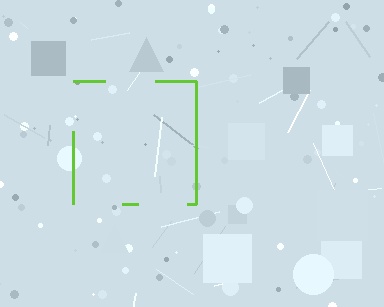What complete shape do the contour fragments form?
The contour fragments form a square.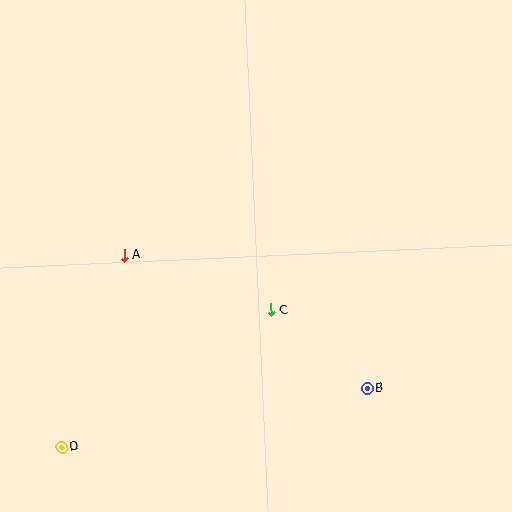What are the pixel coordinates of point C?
Point C is at (271, 310).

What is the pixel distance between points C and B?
The distance between C and B is 124 pixels.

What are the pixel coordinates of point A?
Point A is at (124, 255).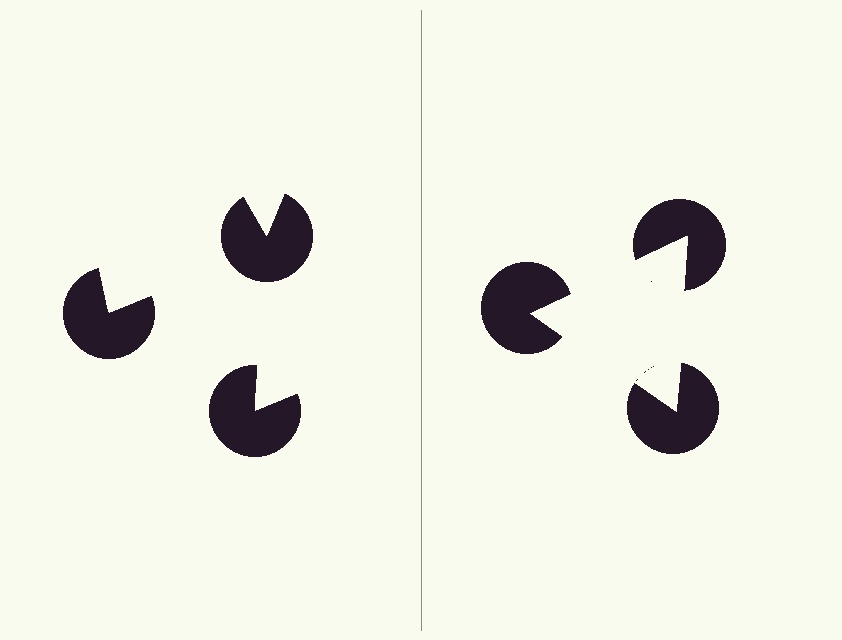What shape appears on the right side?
An illusory triangle.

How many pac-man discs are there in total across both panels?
6 — 3 on each side.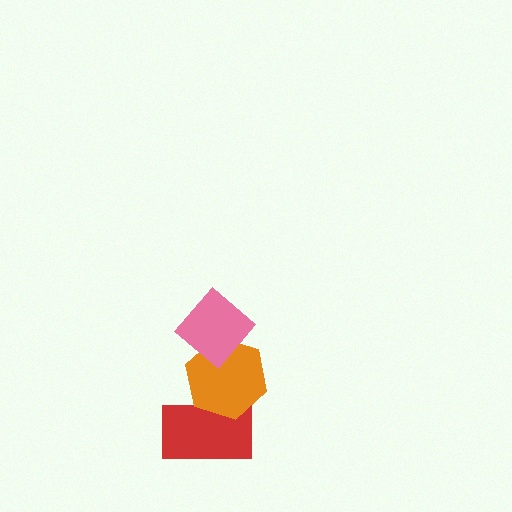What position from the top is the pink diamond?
The pink diamond is 1st from the top.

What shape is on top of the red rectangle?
The orange hexagon is on top of the red rectangle.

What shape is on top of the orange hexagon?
The pink diamond is on top of the orange hexagon.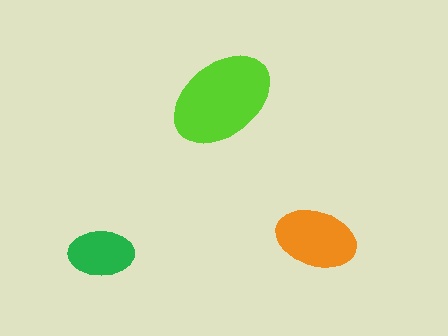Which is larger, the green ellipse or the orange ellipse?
The orange one.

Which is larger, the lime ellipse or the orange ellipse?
The lime one.